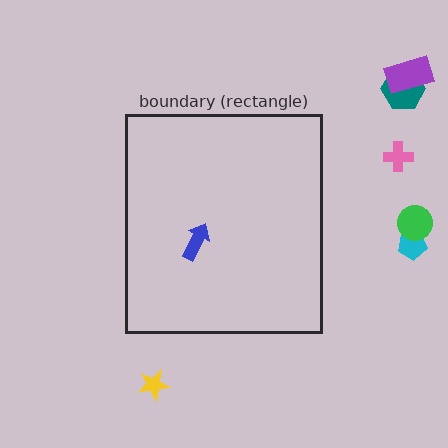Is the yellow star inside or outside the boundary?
Outside.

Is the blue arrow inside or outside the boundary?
Inside.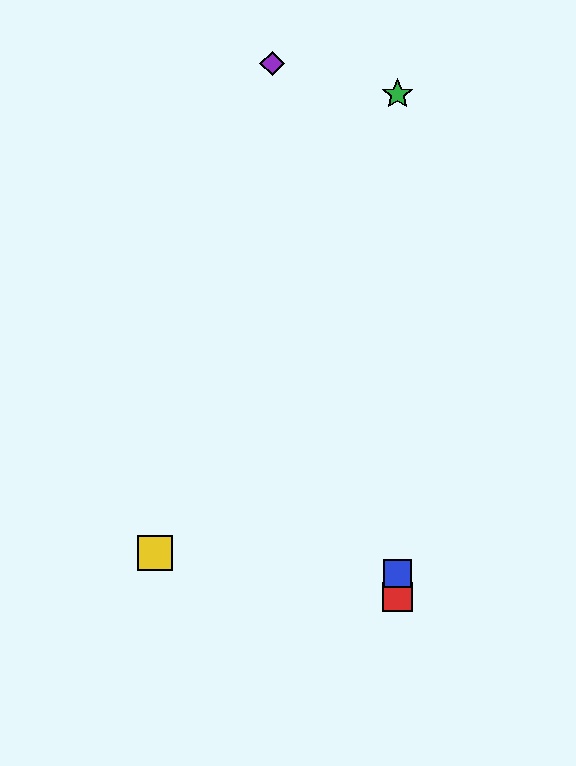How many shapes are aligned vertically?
3 shapes (the red square, the blue square, the green star) are aligned vertically.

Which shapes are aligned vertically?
The red square, the blue square, the green star are aligned vertically.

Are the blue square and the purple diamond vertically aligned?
No, the blue square is at x≈397 and the purple diamond is at x≈272.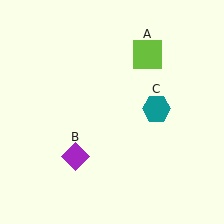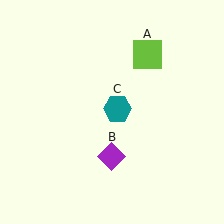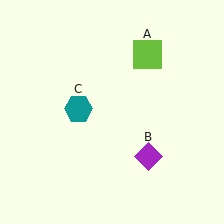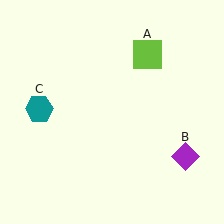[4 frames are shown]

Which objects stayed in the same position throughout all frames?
Lime square (object A) remained stationary.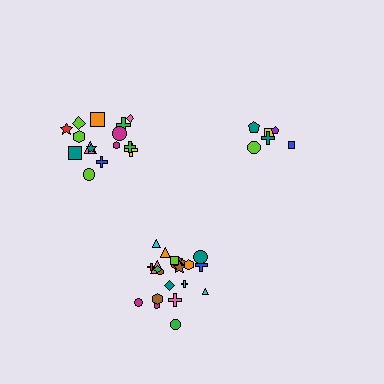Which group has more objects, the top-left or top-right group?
The top-left group.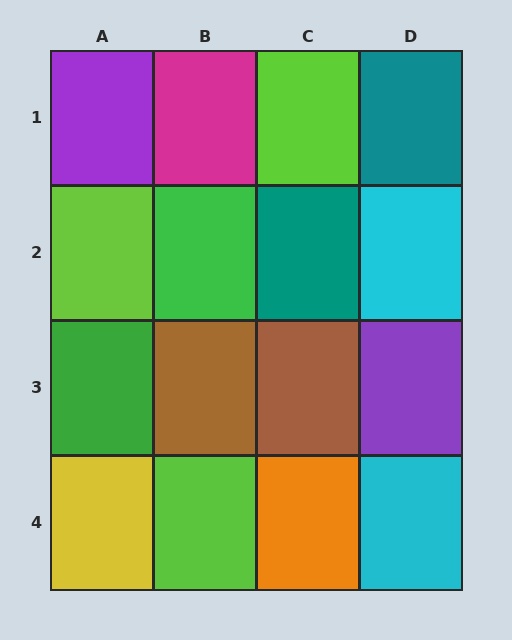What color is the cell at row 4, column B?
Lime.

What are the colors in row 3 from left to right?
Green, brown, brown, purple.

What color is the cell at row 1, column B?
Magenta.